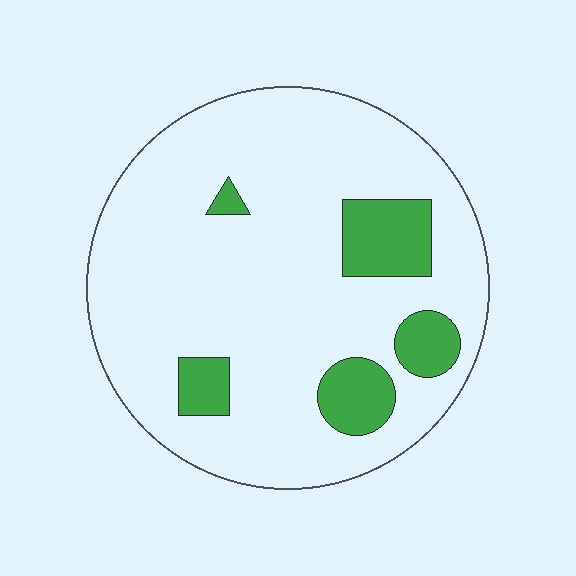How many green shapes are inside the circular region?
5.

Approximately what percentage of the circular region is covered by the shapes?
Approximately 15%.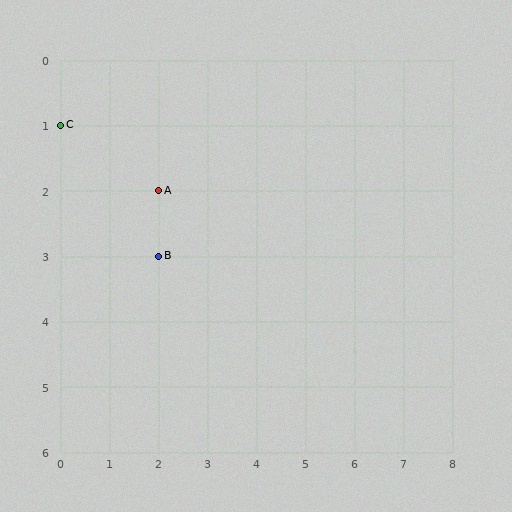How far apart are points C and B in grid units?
Points C and B are 2 columns and 2 rows apart (about 2.8 grid units diagonally).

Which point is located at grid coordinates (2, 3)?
Point B is at (2, 3).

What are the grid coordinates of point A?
Point A is at grid coordinates (2, 2).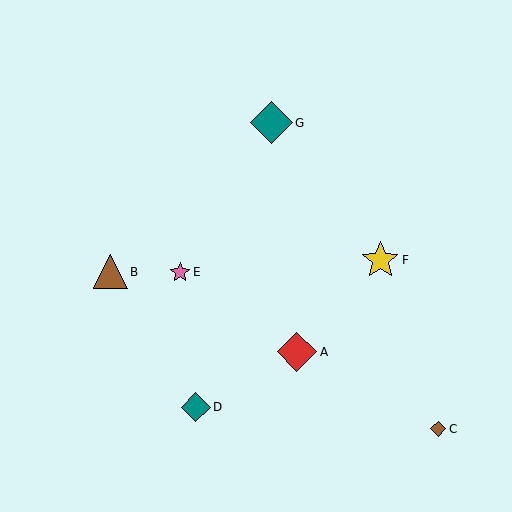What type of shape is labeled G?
Shape G is a teal diamond.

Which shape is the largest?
The teal diamond (labeled G) is the largest.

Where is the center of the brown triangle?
The center of the brown triangle is at (110, 272).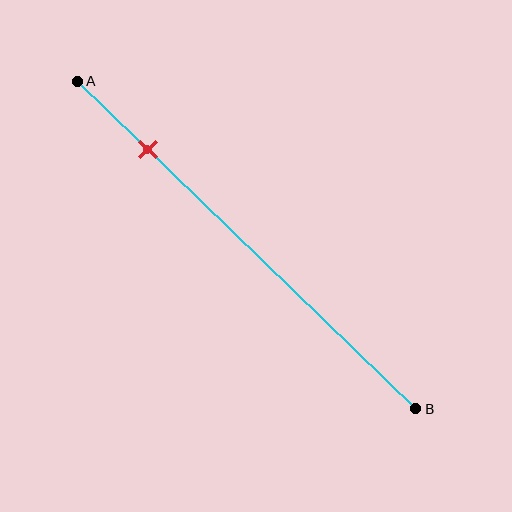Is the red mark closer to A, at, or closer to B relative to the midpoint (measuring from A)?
The red mark is closer to point A than the midpoint of segment AB.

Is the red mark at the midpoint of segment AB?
No, the mark is at about 20% from A, not at the 50% midpoint.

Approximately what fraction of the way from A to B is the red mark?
The red mark is approximately 20% of the way from A to B.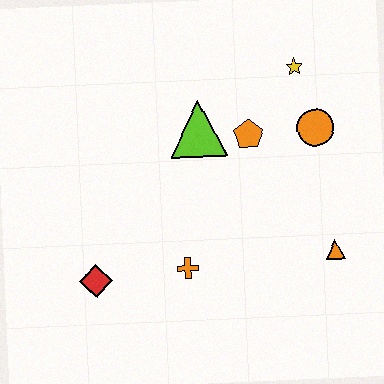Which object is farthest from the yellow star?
The red diamond is farthest from the yellow star.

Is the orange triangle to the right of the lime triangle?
Yes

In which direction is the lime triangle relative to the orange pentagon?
The lime triangle is to the left of the orange pentagon.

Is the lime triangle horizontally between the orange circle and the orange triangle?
No